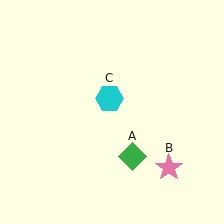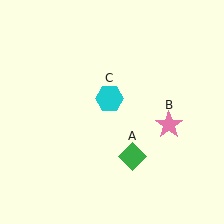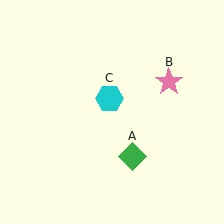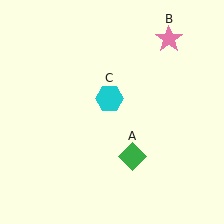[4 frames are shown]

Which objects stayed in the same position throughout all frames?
Green diamond (object A) and cyan hexagon (object C) remained stationary.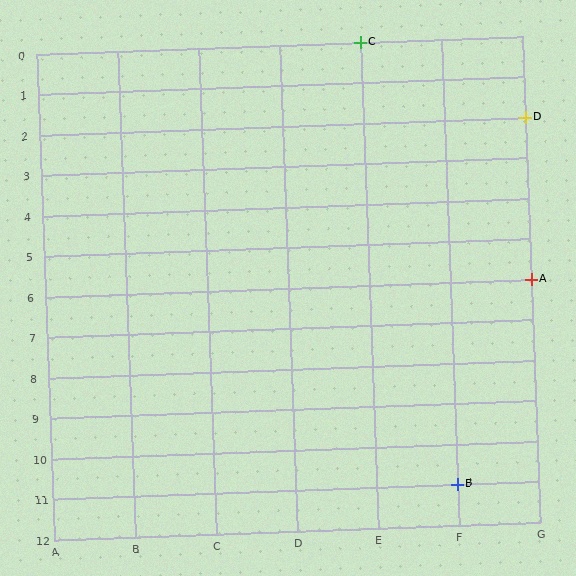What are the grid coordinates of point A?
Point A is at grid coordinates (G, 6).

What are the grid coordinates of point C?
Point C is at grid coordinates (E, 0).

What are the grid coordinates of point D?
Point D is at grid coordinates (G, 2).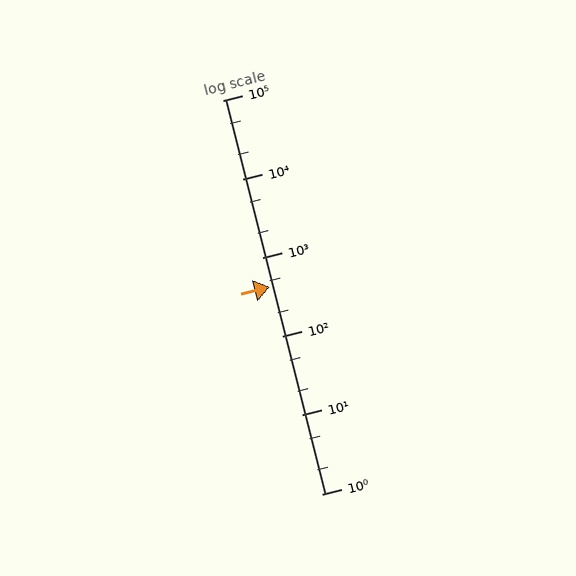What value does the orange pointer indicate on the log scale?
The pointer indicates approximately 420.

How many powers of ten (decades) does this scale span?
The scale spans 5 decades, from 1 to 100000.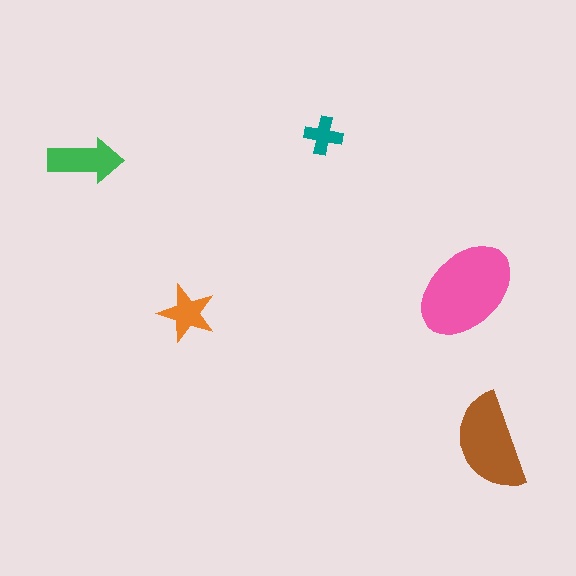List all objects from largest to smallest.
The pink ellipse, the brown semicircle, the green arrow, the orange star, the teal cross.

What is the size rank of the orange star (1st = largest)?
4th.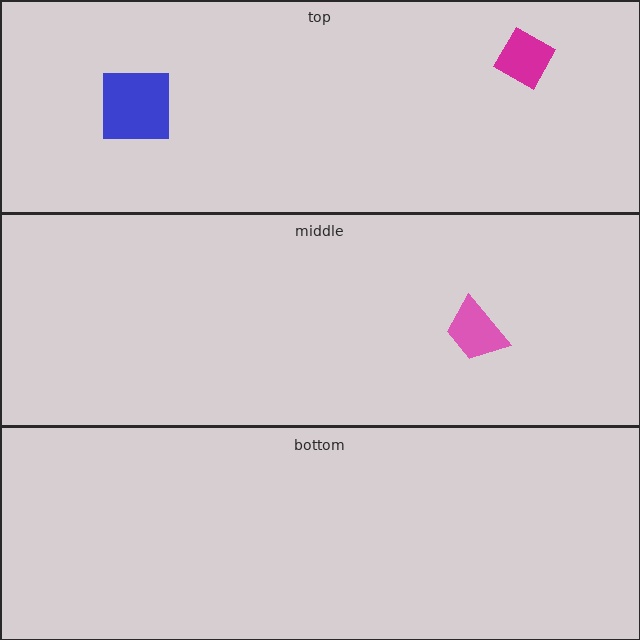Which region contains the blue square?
The top region.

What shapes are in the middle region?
The pink trapezoid.